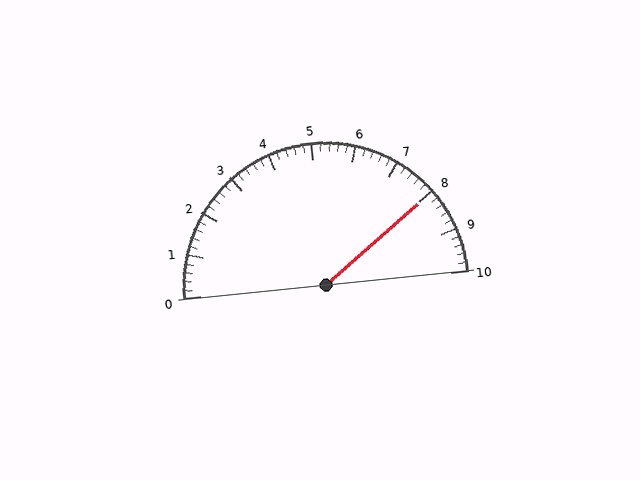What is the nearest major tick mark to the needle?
The nearest major tick mark is 8.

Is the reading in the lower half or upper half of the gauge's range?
The reading is in the upper half of the range (0 to 10).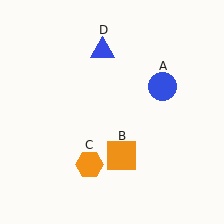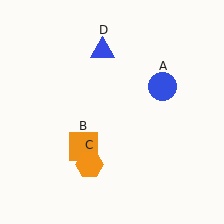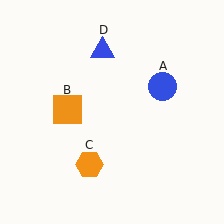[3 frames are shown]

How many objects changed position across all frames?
1 object changed position: orange square (object B).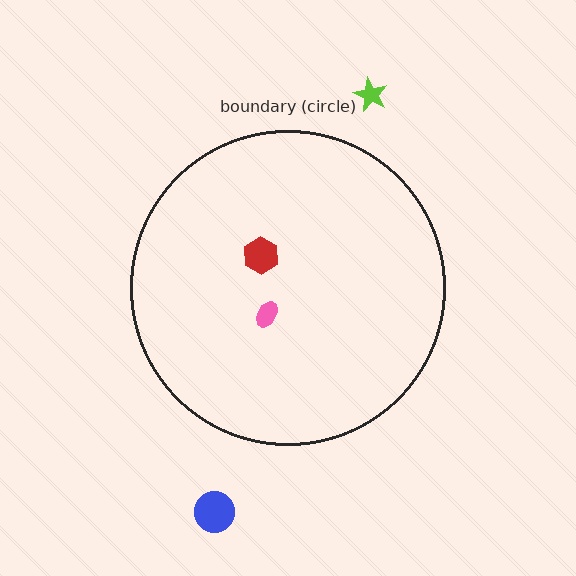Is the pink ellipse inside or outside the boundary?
Inside.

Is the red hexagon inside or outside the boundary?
Inside.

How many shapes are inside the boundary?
2 inside, 2 outside.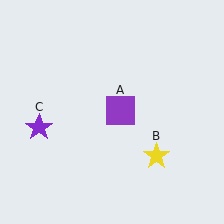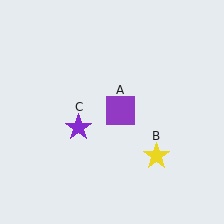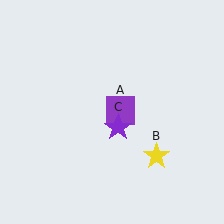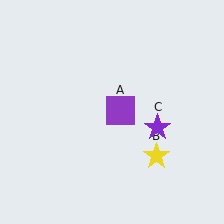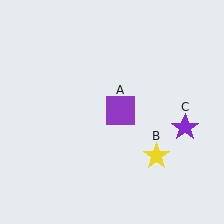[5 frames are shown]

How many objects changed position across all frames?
1 object changed position: purple star (object C).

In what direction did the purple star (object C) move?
The purple star (object C) moved right.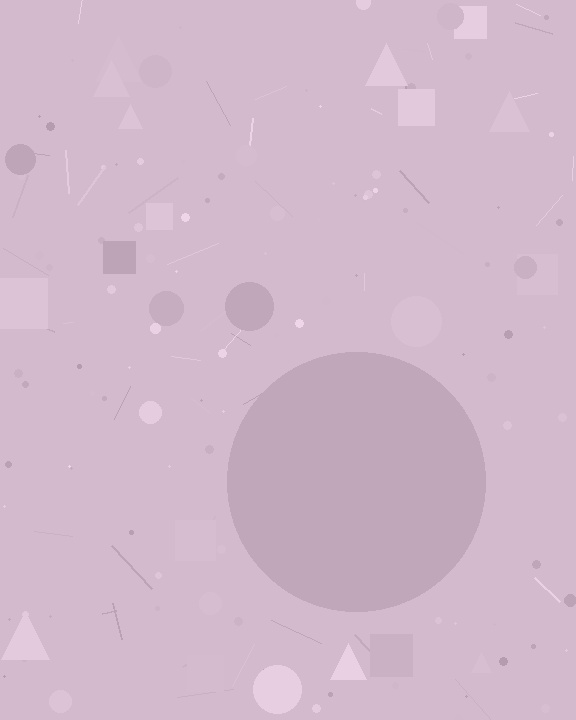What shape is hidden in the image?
A circle is hidden in the image.